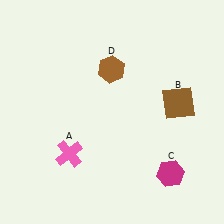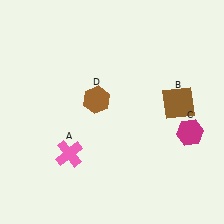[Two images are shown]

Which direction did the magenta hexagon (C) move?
The magenta hexagon (C) moved up.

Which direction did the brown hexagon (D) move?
The brown hexagon (D) moved down.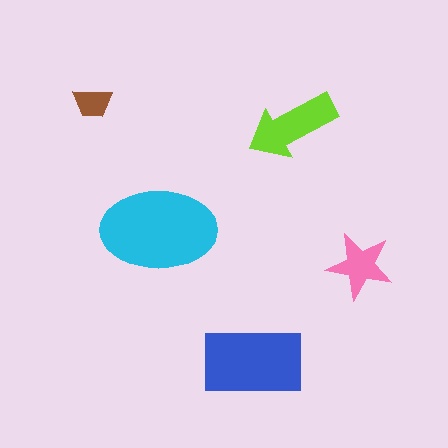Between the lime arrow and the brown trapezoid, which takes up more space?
The lime arrow.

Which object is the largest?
The cyan ellipse.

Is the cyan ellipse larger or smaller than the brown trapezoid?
Larger.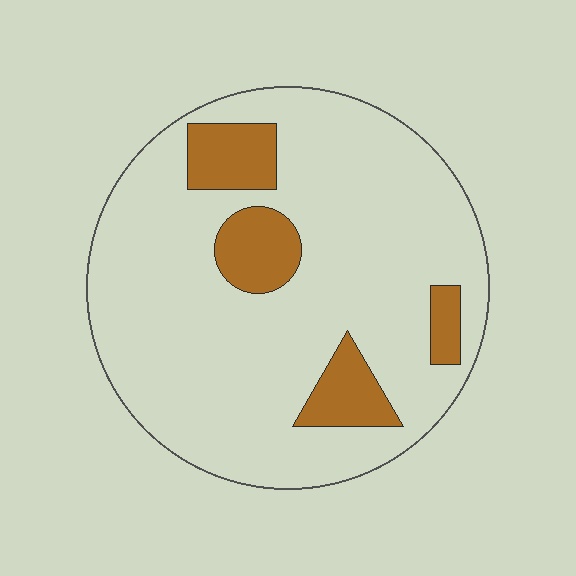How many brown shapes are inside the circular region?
4.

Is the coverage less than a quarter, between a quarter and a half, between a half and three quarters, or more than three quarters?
Less than a quarter.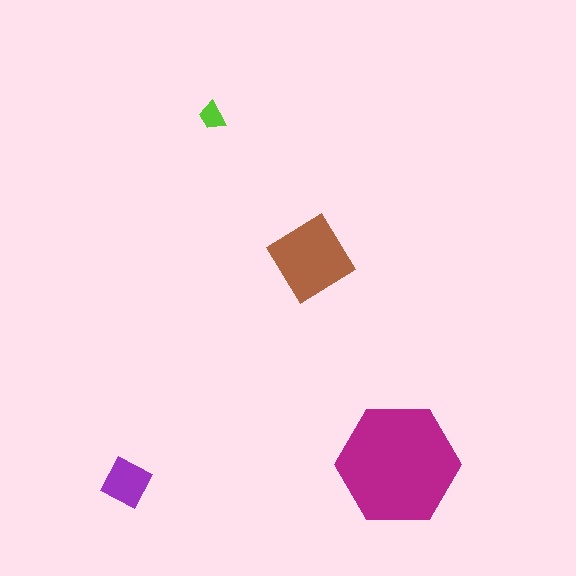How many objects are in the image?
There are 4 objects in the image.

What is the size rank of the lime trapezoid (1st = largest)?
4th.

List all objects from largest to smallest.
The magenta hexagon, the brown diamond, the purple diamond, the lime trapezoid.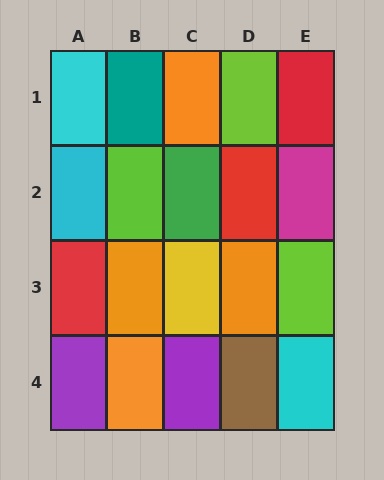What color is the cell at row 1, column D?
Lime.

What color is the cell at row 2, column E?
Magenta.